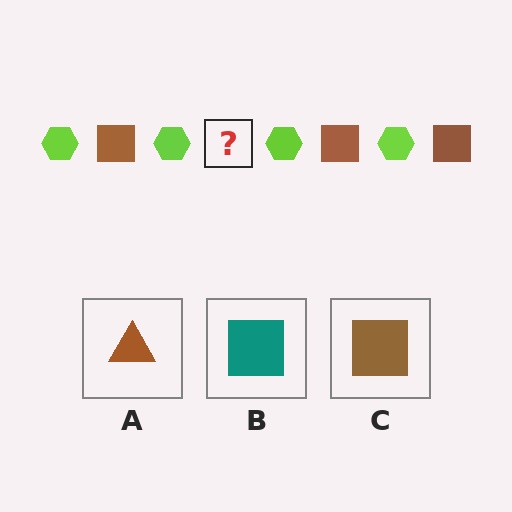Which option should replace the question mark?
Option C.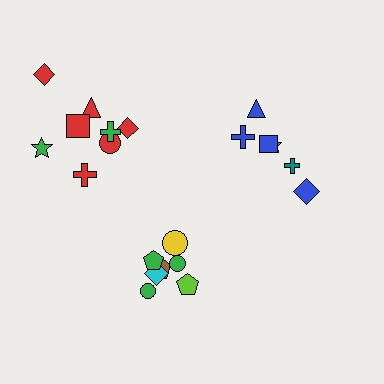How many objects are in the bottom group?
There are 7 objects.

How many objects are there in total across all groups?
There are 21 objects.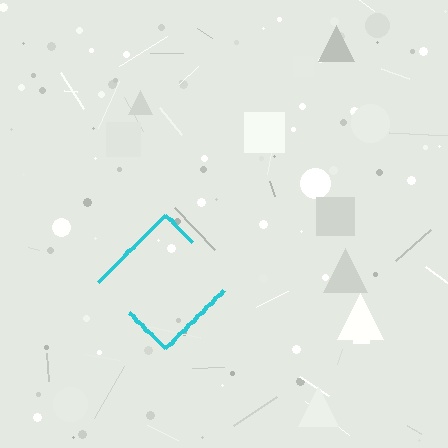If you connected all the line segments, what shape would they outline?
They would outline a diamond.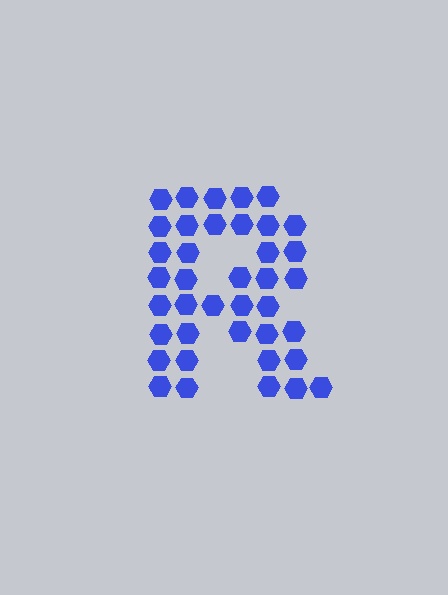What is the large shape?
The large shape is the letter R.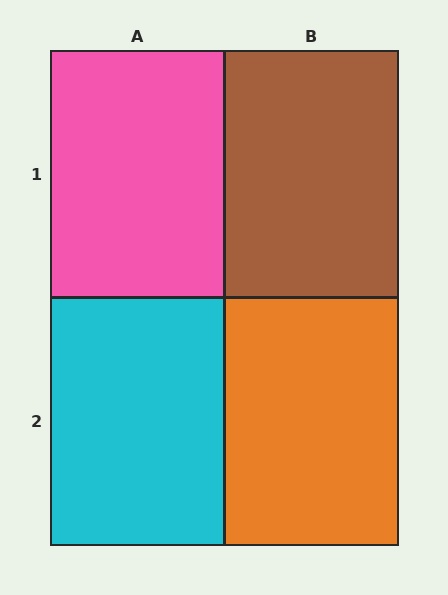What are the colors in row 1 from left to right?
Pink, brown.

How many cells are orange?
1 cell is orange.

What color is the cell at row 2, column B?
Orange.